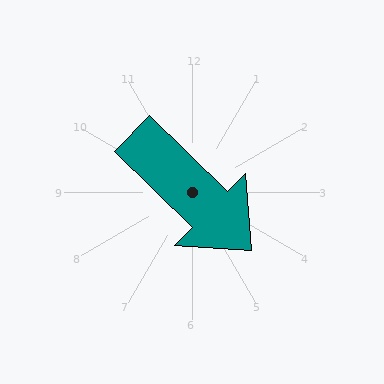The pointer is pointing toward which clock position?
Roughly 4 o'clock.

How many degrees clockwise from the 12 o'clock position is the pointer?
Approximately 135 degrees.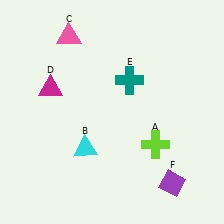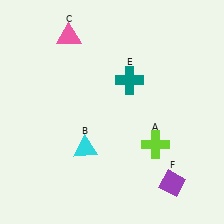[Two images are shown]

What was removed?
The magenta triangle (D) was removed in Image 2.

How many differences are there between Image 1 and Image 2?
There is 1 difference between the two images.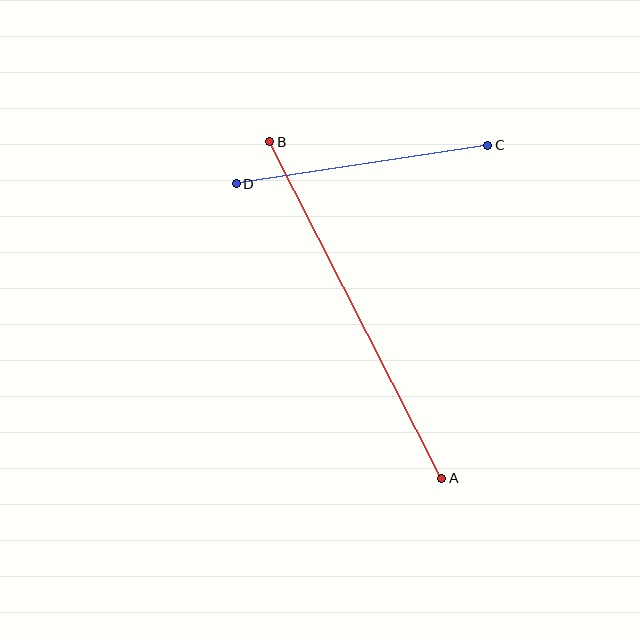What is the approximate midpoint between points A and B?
The midpoint is at approximately (356, 310) pixels.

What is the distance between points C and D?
The distance is approximately 254 pixels.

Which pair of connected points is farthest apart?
Points A and B are farthest apart.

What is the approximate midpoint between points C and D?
The midpoint is at approximately (362, 165) pixels.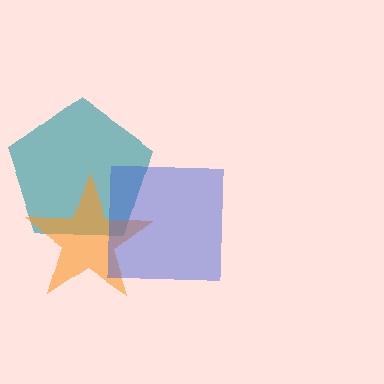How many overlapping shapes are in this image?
There are 3 overlapping shapes in the image.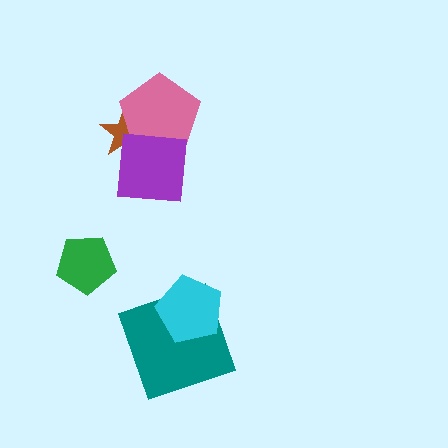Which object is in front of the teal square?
The cyan pentagon is in front of the teal square.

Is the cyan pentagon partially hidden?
No, no other shape covers it.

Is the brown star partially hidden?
Yes, it is partially covered by another shape.